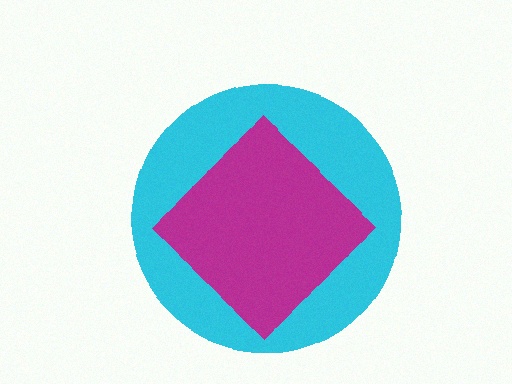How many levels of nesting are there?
2.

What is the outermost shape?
The cyan circle.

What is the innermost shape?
The magenta diamond.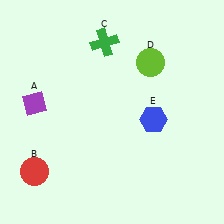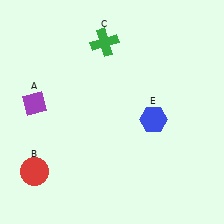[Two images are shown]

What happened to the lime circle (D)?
The lime circle (D) was removed in Image 2. It was in the top-right area of Image 1.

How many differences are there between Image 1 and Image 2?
There is 1 difference between the two images.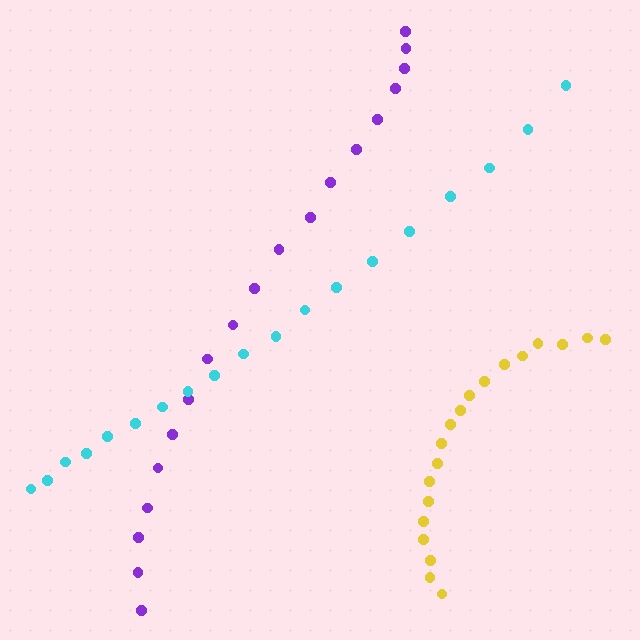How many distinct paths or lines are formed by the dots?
There are 3 distinct paths.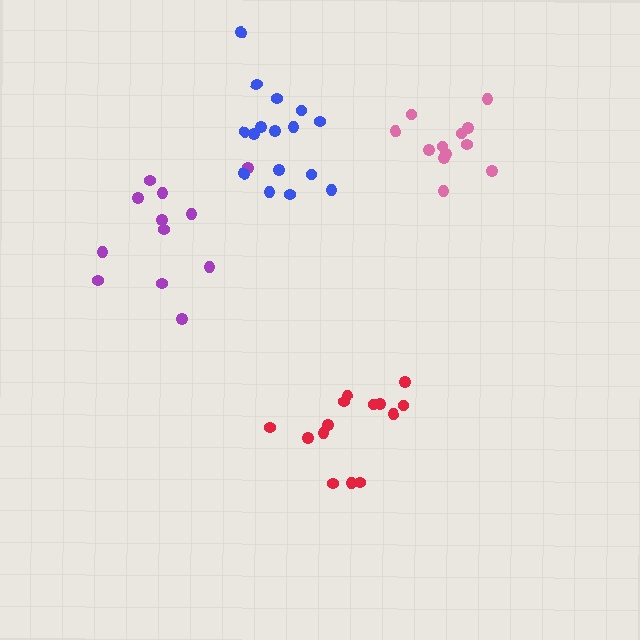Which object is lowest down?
The red cluster is bottommost.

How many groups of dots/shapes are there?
There are 4 groups.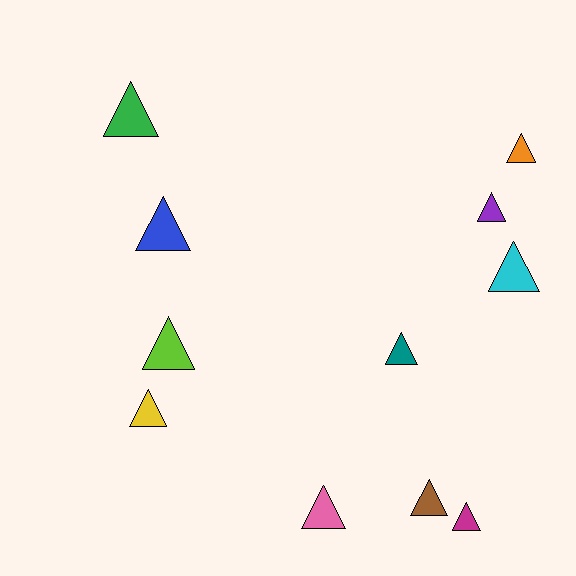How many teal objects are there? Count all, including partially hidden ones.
There is 1 teal object.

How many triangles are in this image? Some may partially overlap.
There are 11 triangles.